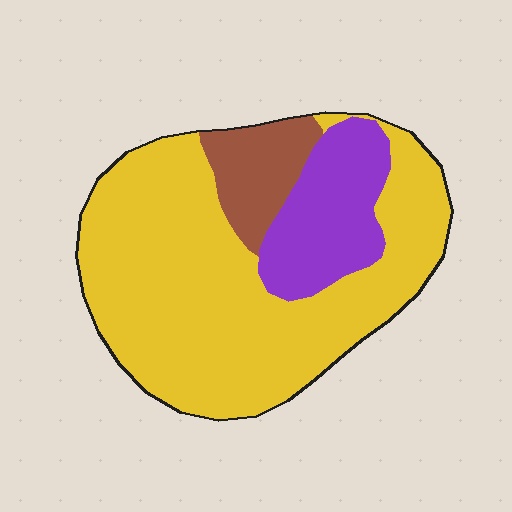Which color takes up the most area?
Yellow, at roughly 70%.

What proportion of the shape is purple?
Purple covers 19% of the shape.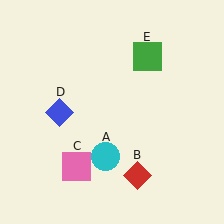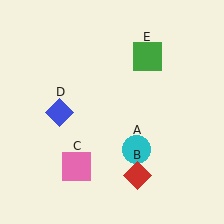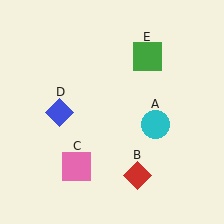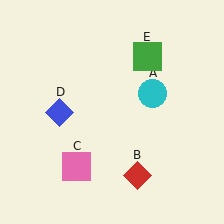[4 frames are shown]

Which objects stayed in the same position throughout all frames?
Red diamond (object B) and pink square (object C) and blue diamond (object D) and green square (object E) remained stationary.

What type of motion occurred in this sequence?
The cyan circle (object A) rotated counterclockwise around the center of the scene.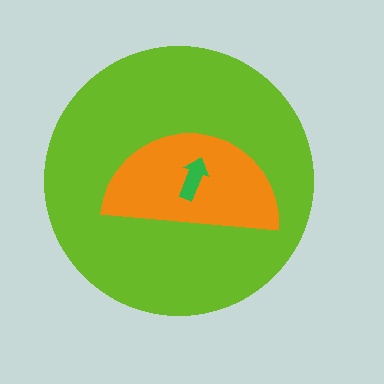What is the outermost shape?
The lime circle.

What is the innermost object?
The green arrow.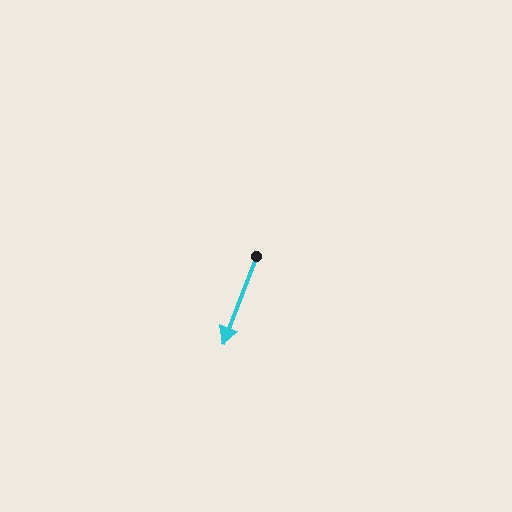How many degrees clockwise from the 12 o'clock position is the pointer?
Approximately 201 degrees.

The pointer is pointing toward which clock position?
Roughly 7 o'clock.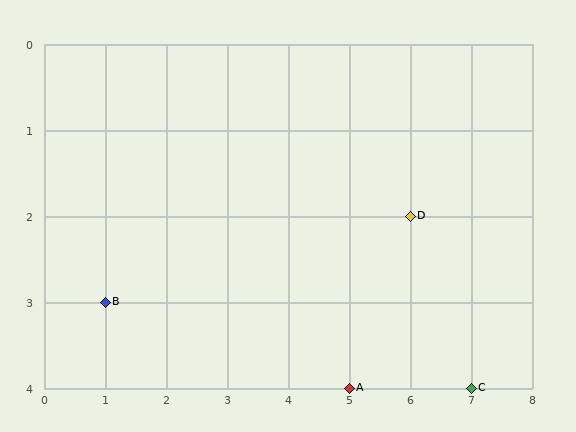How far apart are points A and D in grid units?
Points A and D are 1 column and 2 rows apart (about 2.2 grid units diagonally).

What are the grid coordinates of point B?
Point B is at grid coordinates (1, 3).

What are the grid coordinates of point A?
Point A is at grid coordinates (5, 4).